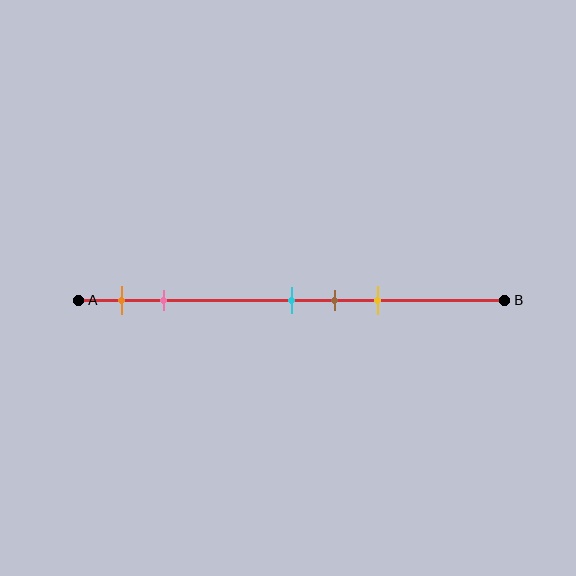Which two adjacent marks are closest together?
The cyan and brown marks are the closest adjacent pair.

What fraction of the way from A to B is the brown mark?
The brown mark is approximately 60% (0.6) of the way from A to B.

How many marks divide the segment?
There are 5 marks dividing the segment.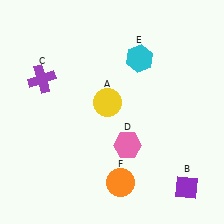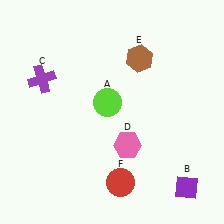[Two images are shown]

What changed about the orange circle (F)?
In Image 1, F is orange. In Image 2, it changed to red.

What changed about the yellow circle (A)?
In Image 1, A is yellow. In Image 2, it changed to lime.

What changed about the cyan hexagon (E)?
In Image 1, E is cyan. In Image 2, it changed to brown.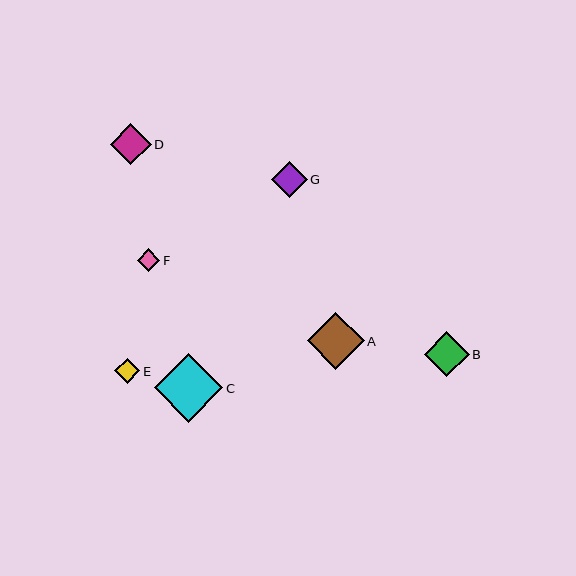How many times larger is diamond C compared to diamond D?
Diamond C is approximately 1.7 times the size of diamond D.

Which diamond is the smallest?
Diamond F is the smallest with a size of approximately 22 pixels.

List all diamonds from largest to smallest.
From largest to smallest: C, A, B, D, G, E, F.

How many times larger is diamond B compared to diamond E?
Diamond B is approximately 1.8 times the size of diamond E.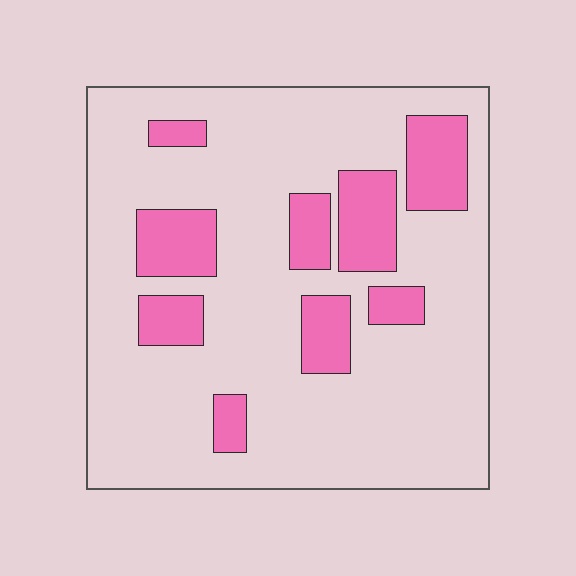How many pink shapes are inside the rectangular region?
9.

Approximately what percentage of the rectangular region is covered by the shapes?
Approximately 20%.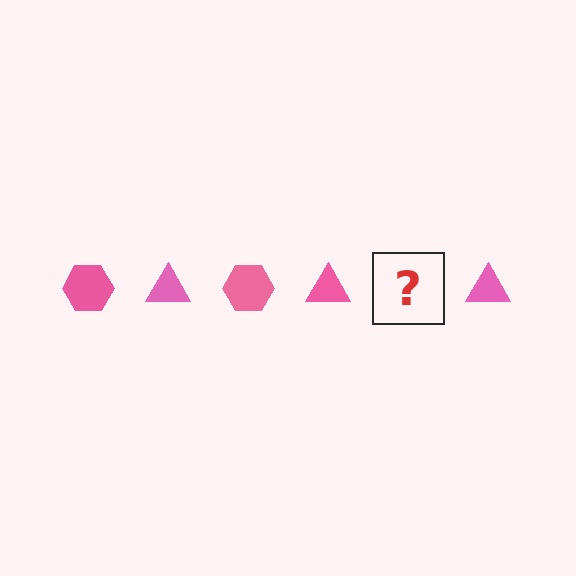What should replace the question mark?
The question mark should be replaced with a pink hexagon.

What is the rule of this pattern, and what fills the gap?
The rule is that the pattern cycles through hexagon, triangle shapes in pink. The gap should be filled with a pink hexagon.